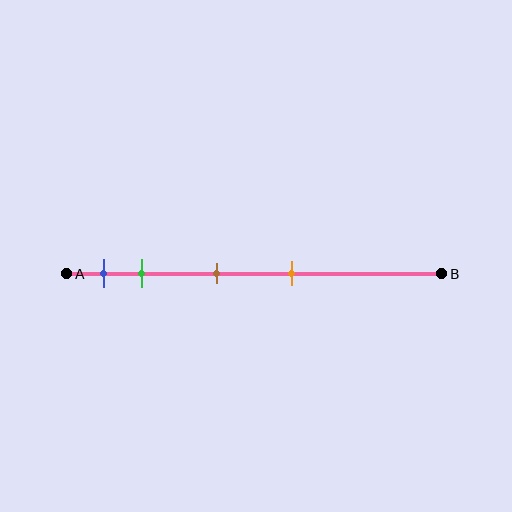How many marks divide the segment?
There are 4 marks dividing the segment.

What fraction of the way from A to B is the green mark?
The green mark is approximately 20% (0.2) of the way from A to B.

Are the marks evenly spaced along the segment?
No, the marks are not evenly spaced.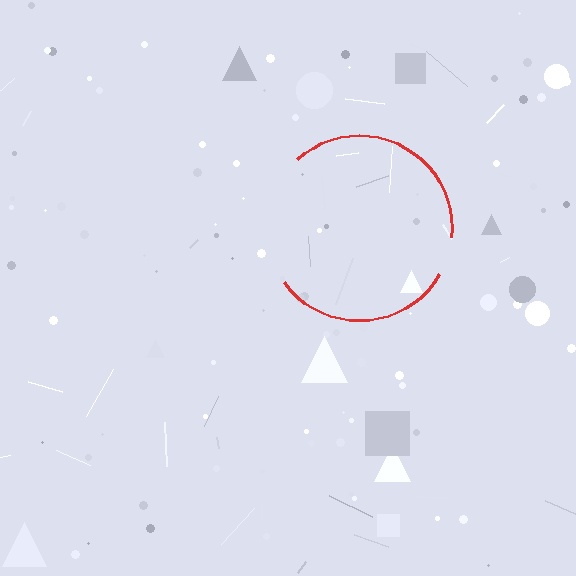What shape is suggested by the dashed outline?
The dashed outline suggests a circle.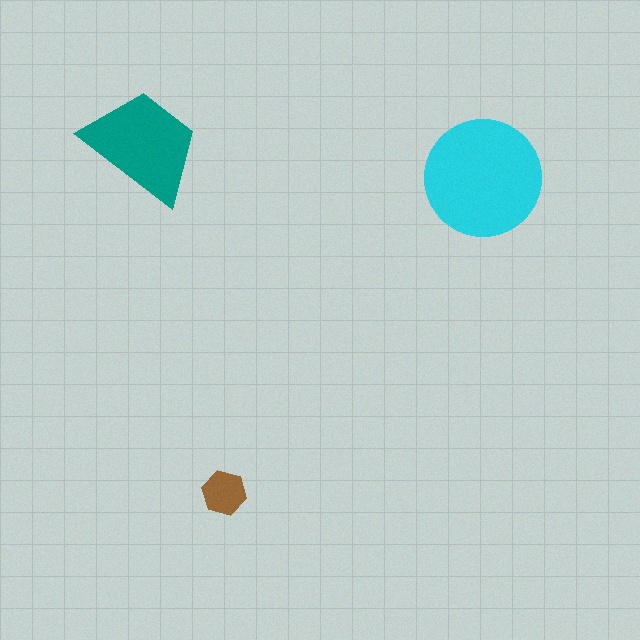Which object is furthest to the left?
The teal trapezoid is leftmost.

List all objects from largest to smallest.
The cyan circle, the teal trapezoid, the brown hexagon.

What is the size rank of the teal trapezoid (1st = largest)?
2nd.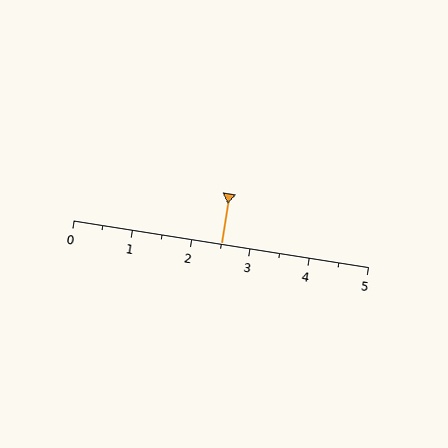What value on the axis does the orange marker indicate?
The marker indicates approximately 2.5.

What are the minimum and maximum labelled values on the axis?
The axis runs from 0 to 5.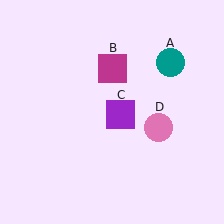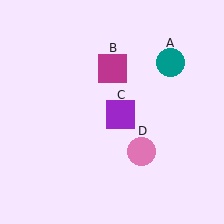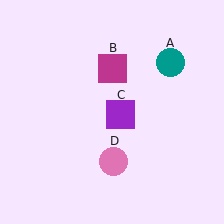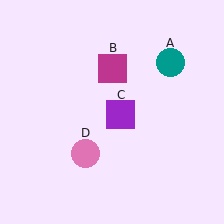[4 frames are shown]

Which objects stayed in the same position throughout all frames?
Teal circle (object A) and magenta square (object B) and purple square (object C) remained stationary.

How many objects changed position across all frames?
1 object changed position: pink circle (object D).